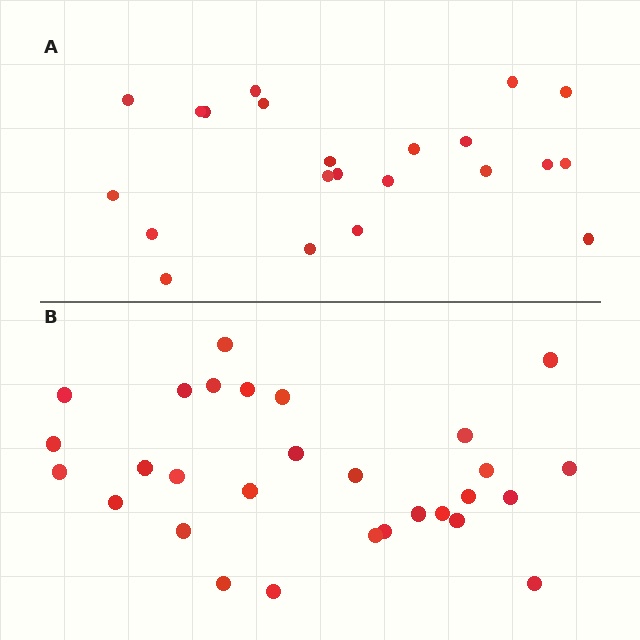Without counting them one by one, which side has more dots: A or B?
Region B (the bottom region) has more dots.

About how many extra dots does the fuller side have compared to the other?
Region B has roughly 8 or so more dots than region A.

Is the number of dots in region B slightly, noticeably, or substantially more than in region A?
Region B has noticeably more, but not dramatically so. The ratio is roughly 1.3 to 1.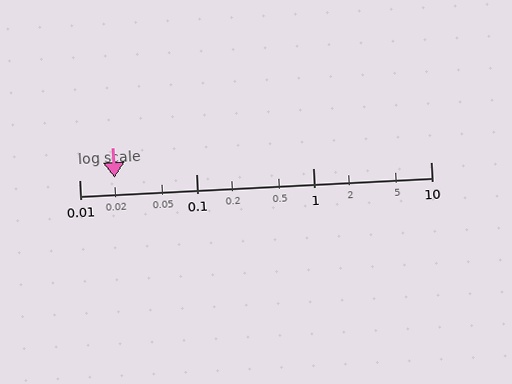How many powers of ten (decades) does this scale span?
The scale spans 3 decades, from 0.01 to 10.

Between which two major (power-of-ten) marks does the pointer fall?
The pointer is between 0.01 and 0.1.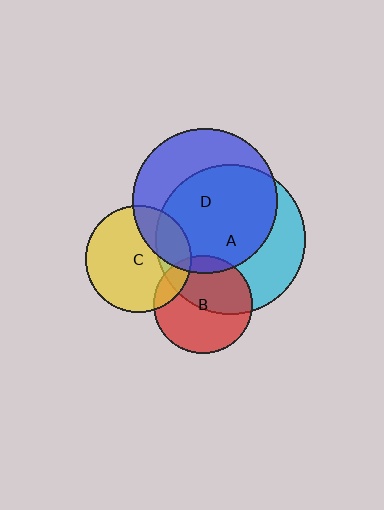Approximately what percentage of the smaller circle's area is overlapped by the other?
Approximately 65%.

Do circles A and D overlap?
Yes.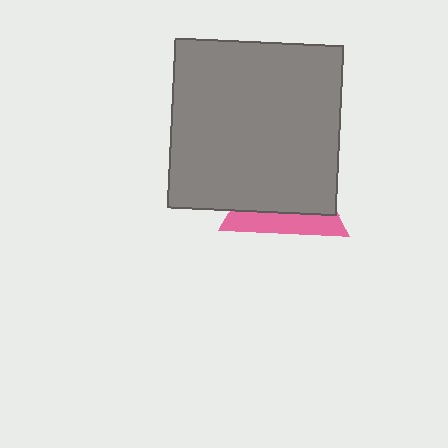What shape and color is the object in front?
The object in front is a gray square.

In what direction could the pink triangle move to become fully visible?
The pink triangle could move down. That would shift it out from behind the gray square entirely.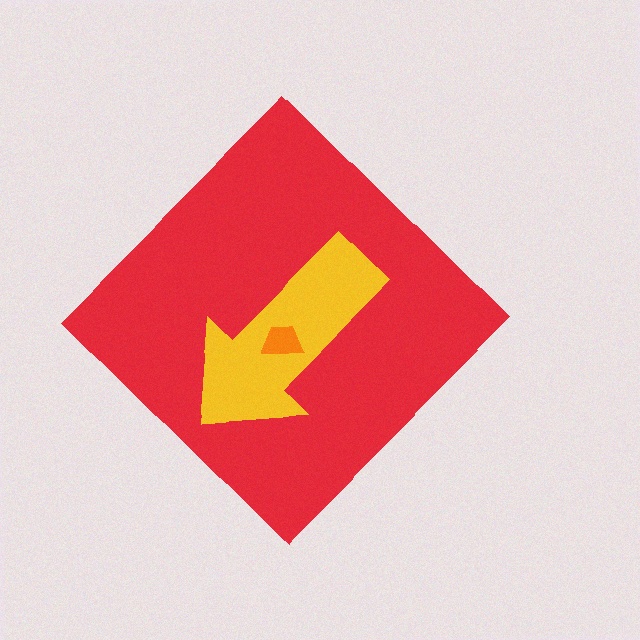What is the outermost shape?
The red diamond.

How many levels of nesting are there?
3.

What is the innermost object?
The orange trapezoid.